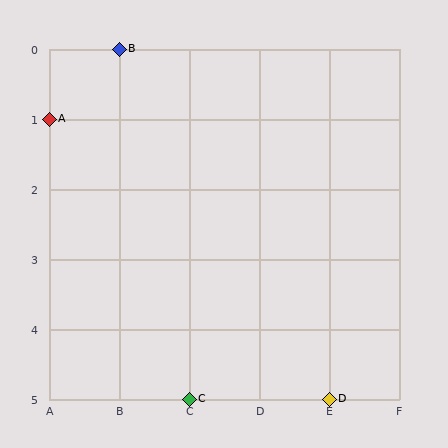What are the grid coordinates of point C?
Point C is at grid coordinates (C, 5).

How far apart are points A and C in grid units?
Points A and C are 2 columns and 4 rows apart (about 4.5 grid units diagonally).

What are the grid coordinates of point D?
Point D is at grid coordinates (E, 5).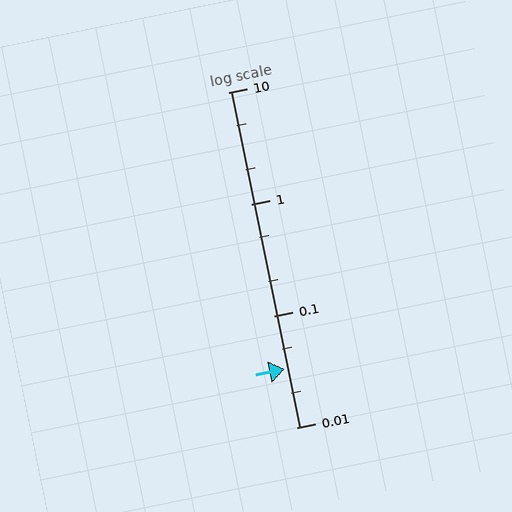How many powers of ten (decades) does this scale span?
The scale spans 3 decades, from 0.01 to 10.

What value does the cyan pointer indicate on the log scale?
The pointer indicates approximately 0.033.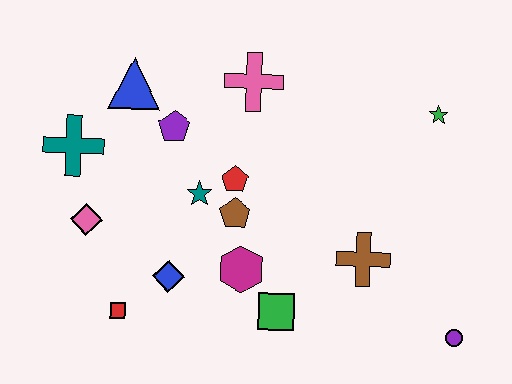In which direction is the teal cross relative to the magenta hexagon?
The teal cross is to the left of the magenta hexagon.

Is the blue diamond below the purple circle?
No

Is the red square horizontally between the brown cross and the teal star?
No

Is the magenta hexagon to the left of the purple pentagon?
No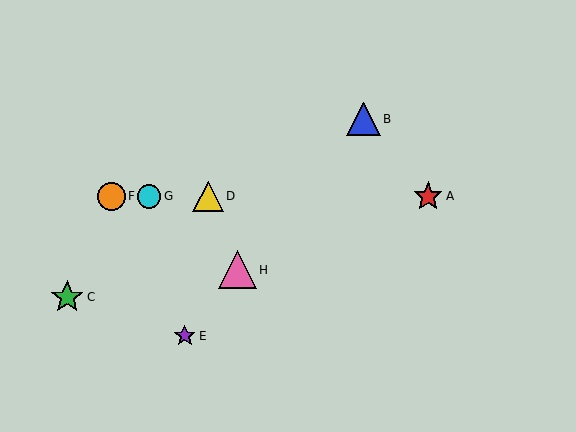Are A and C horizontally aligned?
No, A is at y≈196 and C is at y≈297.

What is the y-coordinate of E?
Object E is at y≈336.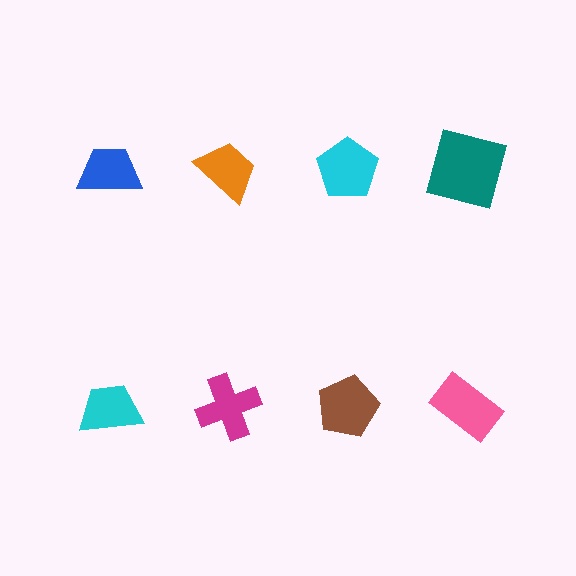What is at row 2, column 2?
A magenta cross.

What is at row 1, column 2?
An orange trapezoid.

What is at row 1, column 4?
A teal square.